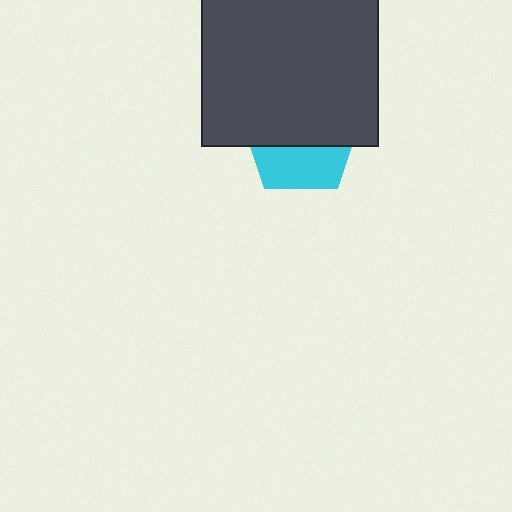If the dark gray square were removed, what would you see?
You would see the complete cyan pentagon.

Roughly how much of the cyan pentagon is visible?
A small part of it is visible (roughly 39%).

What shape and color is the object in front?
The object in front is a dark gray square.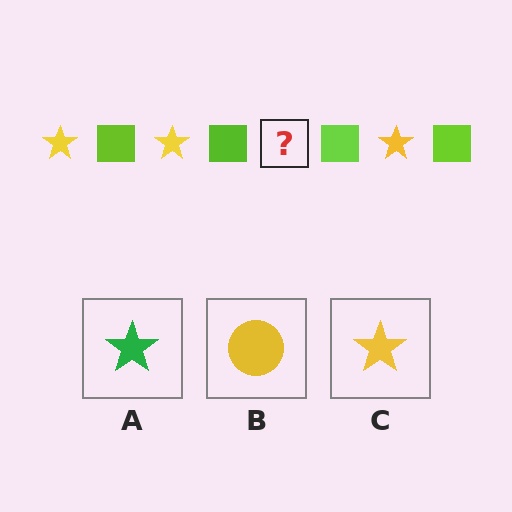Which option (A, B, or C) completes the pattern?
C.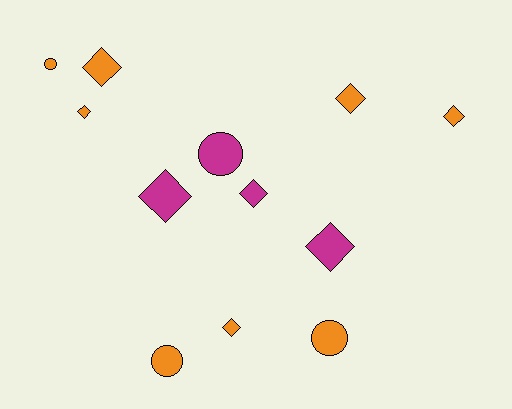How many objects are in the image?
There are 12 objects.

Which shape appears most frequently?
Diamond, with 8 objects.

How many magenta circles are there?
There is 1 magenta circle.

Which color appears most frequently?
Orange, with 8 objects.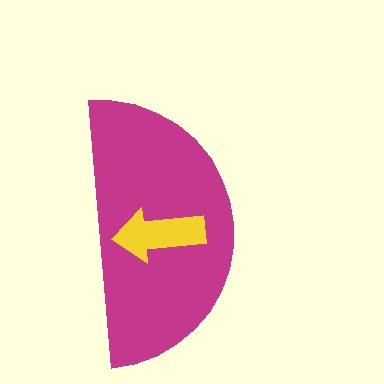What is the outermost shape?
The magenta semicircle.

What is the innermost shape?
The yellow arrow.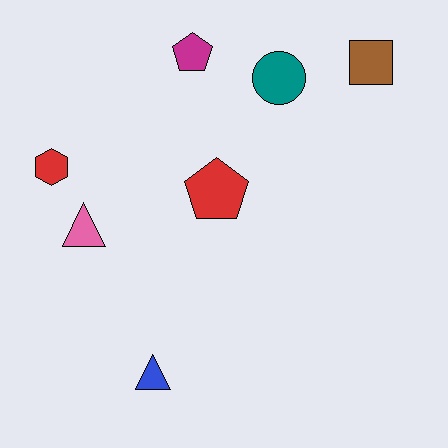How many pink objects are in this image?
There is 1 pink object.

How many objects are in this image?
There are 7 objects.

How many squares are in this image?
There is 1 square.